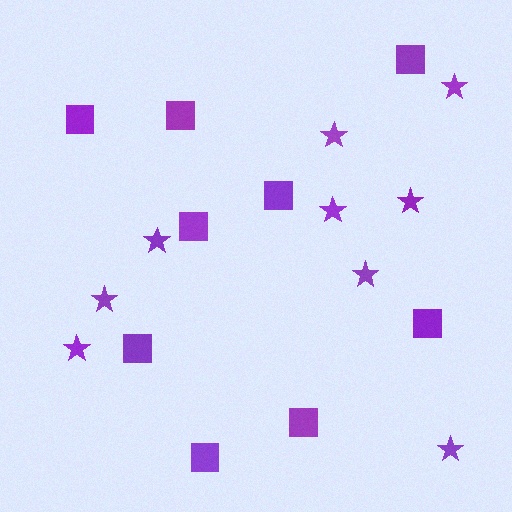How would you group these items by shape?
There are 2 groups: one group of squares (9) and one group of stars (9).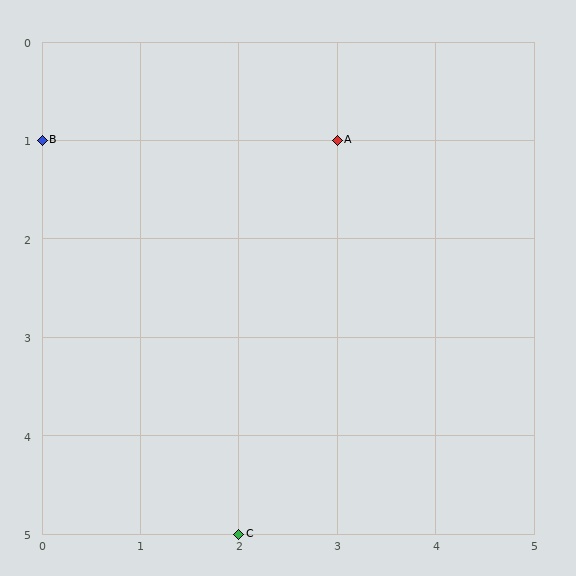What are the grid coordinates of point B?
Point B is at grid coordinates (0, 1).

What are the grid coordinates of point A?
Point A is at grid coordinates (3, 1).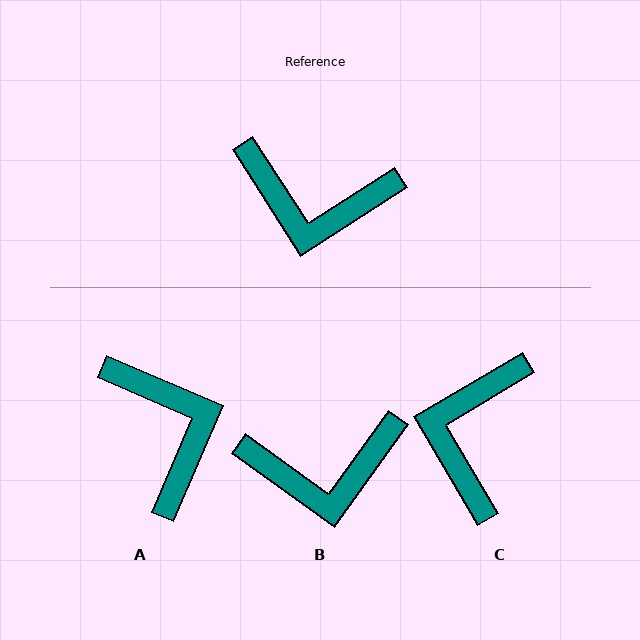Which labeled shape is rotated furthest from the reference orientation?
A, about 124 degrees away.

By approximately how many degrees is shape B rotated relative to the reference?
Approximately 21 degrees counter-clockwise.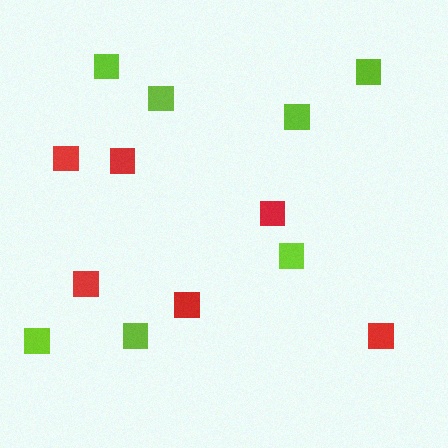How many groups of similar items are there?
There are 2 groups: one group of red squares (6) and one group of lime squares (7).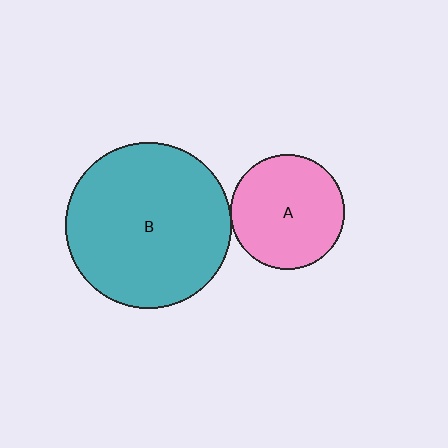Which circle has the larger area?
Circle B (teal).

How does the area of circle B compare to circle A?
Approximately 2.1 times.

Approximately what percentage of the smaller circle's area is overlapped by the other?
Approximately 5%.